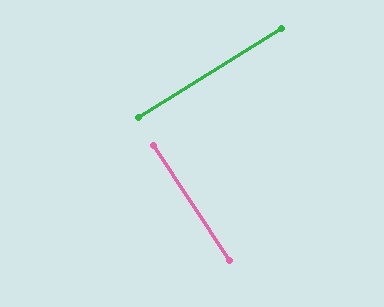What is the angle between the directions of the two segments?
Approximately 88 degrees.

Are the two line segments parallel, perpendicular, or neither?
Perpendicular — they meet at approximately 88°.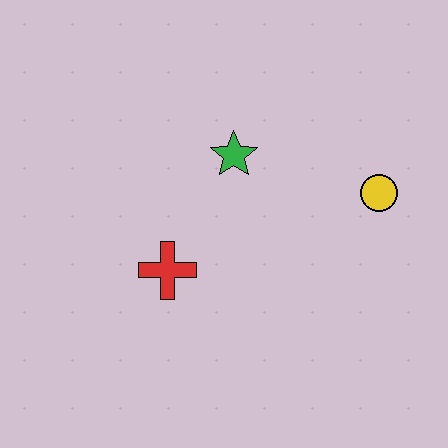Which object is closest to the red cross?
The green star is closest to the red cross.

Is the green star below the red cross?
No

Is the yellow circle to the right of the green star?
Yes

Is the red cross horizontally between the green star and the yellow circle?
No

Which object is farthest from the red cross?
The yellow circle is farthest from the red cross.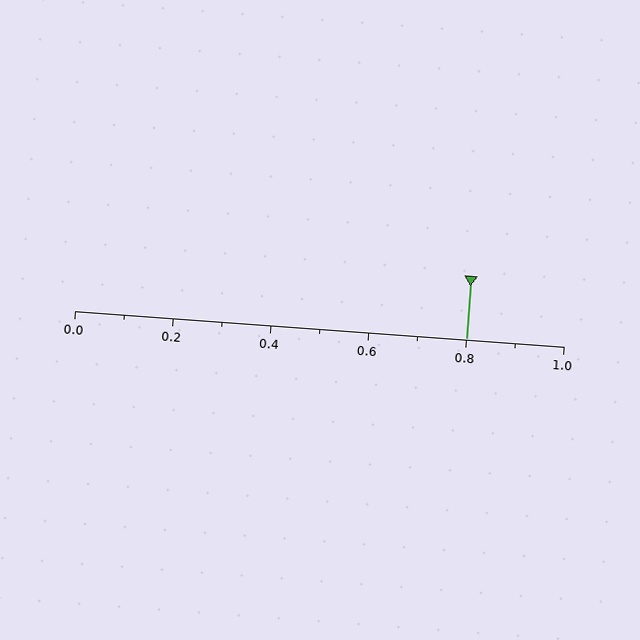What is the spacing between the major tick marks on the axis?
The major ticks are spaced 0.2 apart.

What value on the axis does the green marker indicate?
The marker indicates approximately 0.8.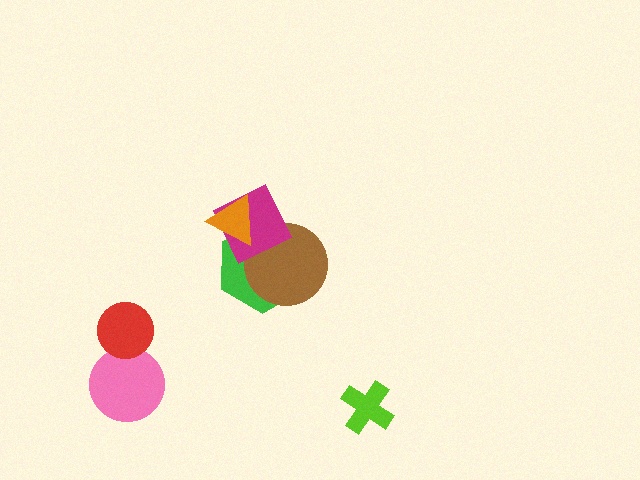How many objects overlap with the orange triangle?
2 objects overlap with the orange triangle.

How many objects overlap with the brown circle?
2 objects overlap with the brown circle.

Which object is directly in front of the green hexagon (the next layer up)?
The brown circle is directly in front of the green hexagon.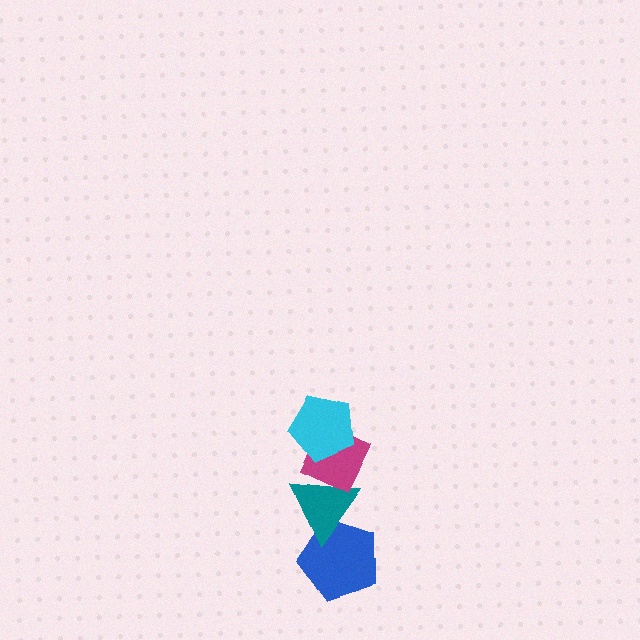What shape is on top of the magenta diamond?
The cyan pentagon is on top of the magenta diamond.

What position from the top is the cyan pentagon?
The cyan pentagon is 1st from the top.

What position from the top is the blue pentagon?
The blue pentagon is 4th from the top.